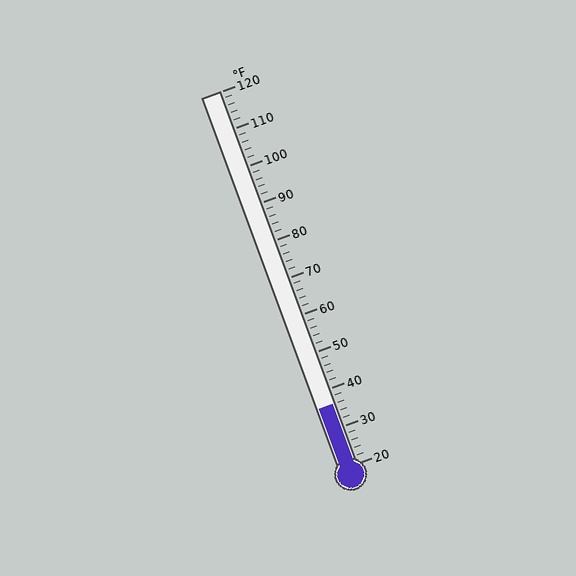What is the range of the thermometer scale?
The thermometer scale ranges from 20°F to 120°F.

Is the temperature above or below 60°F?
The temperature is below 60°F.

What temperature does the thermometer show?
The thermometer shows approximately 36°F.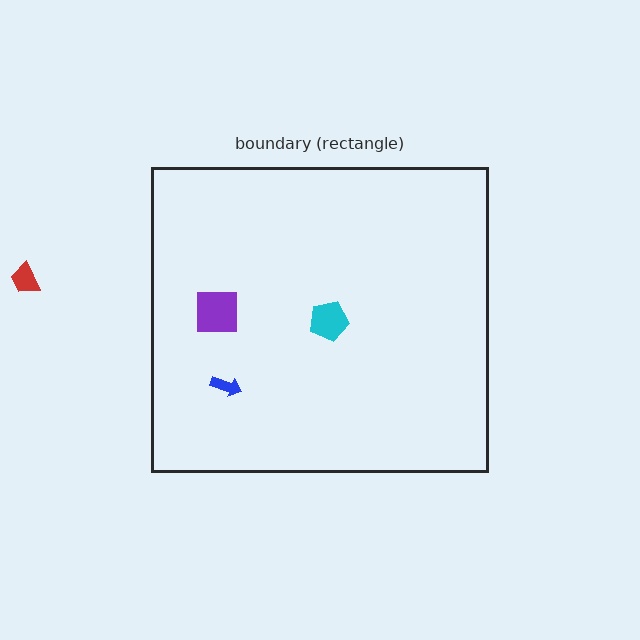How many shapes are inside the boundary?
3 inside, 1 outside.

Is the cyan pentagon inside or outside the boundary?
Inside.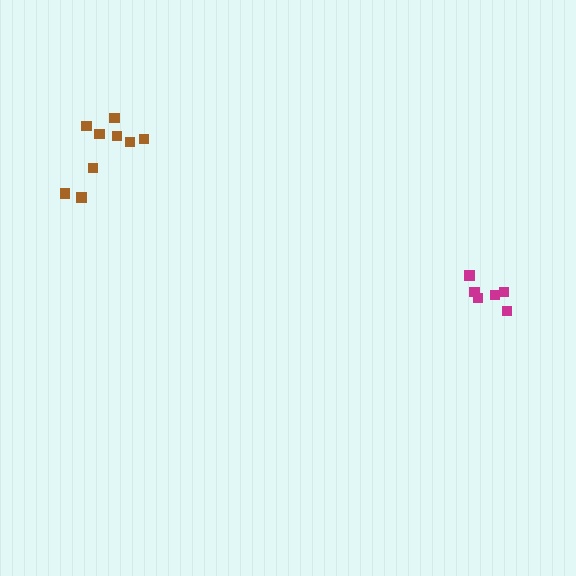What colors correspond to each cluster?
The clusters are colored: brown, magenta.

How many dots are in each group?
Group 1: 9 dots, Group 2: 6 dots (15 total).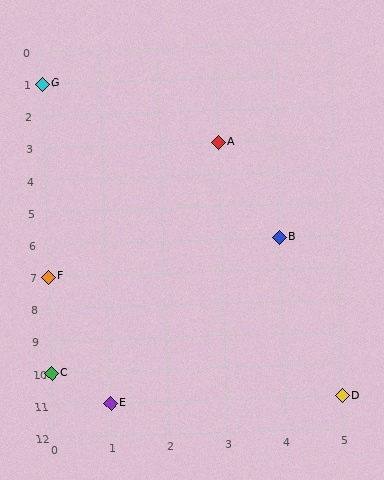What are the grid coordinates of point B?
Point B is at grid coordinates (4, 6).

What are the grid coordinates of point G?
Point G is at grid coordinates (0, 1).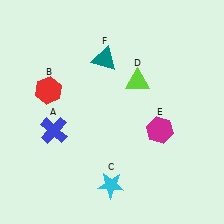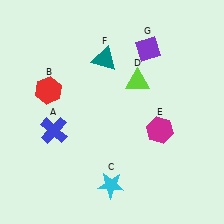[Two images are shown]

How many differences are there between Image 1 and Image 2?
There is 1 difference between the two images.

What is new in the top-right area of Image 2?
A purple diamond (G) was added in the top-right area of Image 2.